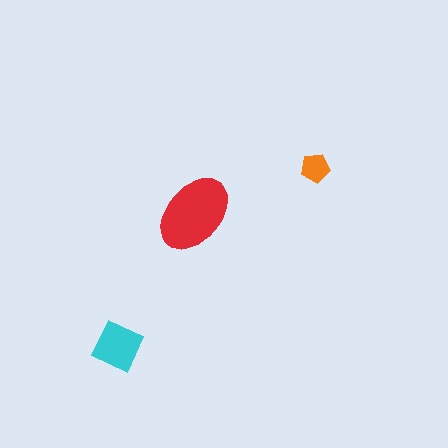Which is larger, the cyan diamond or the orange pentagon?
The cyan diamond.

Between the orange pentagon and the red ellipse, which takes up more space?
The red ellipse.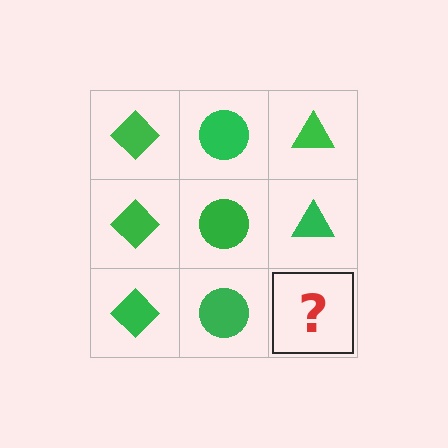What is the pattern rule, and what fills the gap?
The rule is that each column has a consistent shape. The gap should be filled with a green triangle.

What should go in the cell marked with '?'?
The missing cell should contain a green triangle.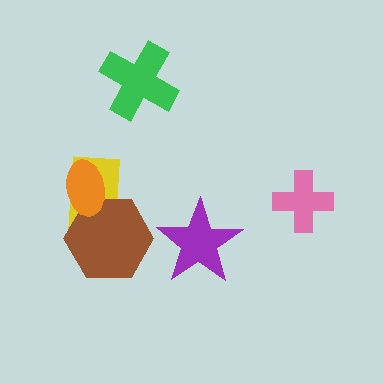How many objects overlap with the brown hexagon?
2 objects overlap with the brown hexagon.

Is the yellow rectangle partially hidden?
Yes, it is partially covered by another shape.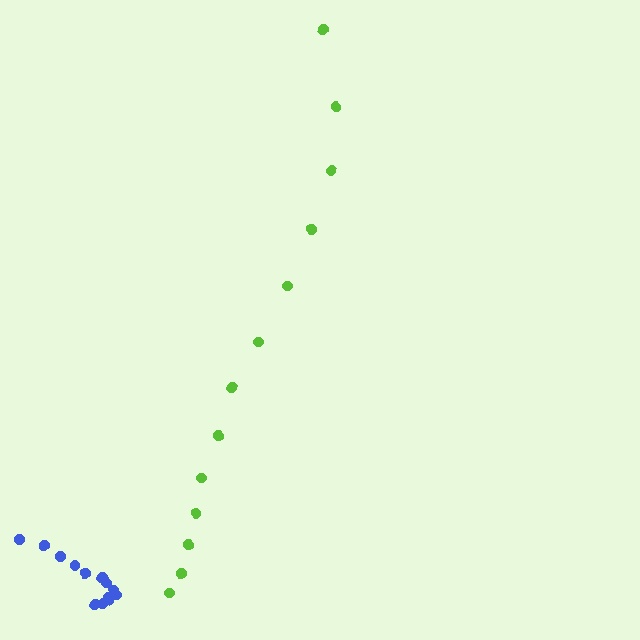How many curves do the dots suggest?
There are 2 distinct paths.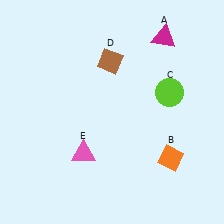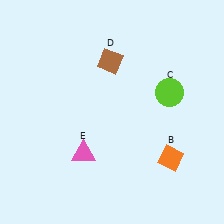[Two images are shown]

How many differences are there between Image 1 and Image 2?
There is 1 difference between the two images.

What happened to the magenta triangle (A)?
The magenta triangle (A) was removed in Image 2. It was in the top-right area of Image 1.